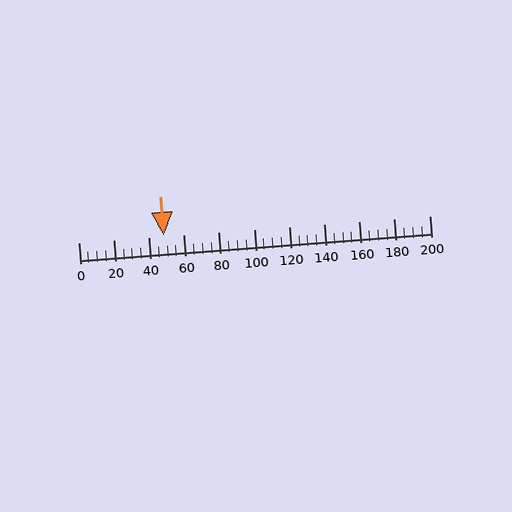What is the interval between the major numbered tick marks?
The major tick marks are spaced 20 units apart.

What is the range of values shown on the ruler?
The ruler shows values from 0 to 200.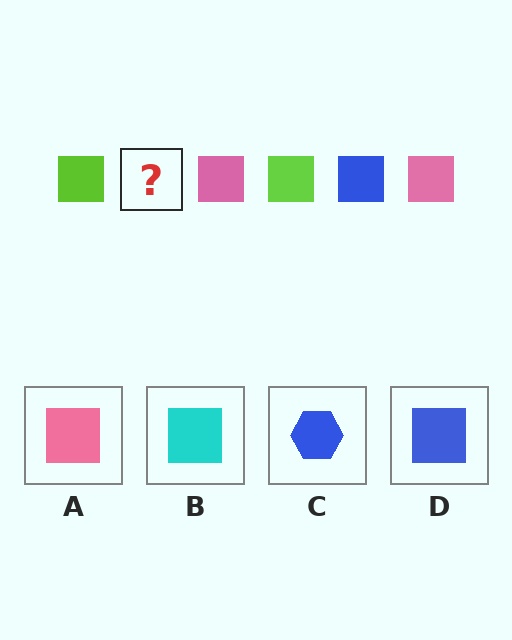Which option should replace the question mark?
Option D.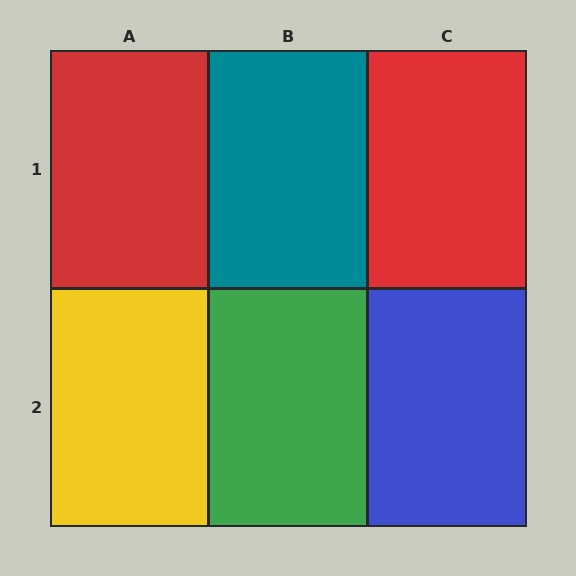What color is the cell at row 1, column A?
Red.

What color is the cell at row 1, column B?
Teal.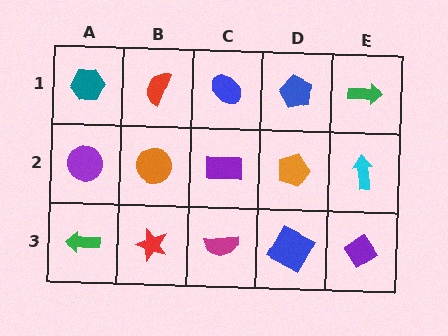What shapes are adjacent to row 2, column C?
A blue ellipse (row 1, column C), a magenta semicircle (row 3, column C), an orange circle (row 2, column B), an orange pentagon (row 2, column D).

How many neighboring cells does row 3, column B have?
3.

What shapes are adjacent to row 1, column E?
A cyan arrow (row 2, column E), a blue pentagon (row 1, column D).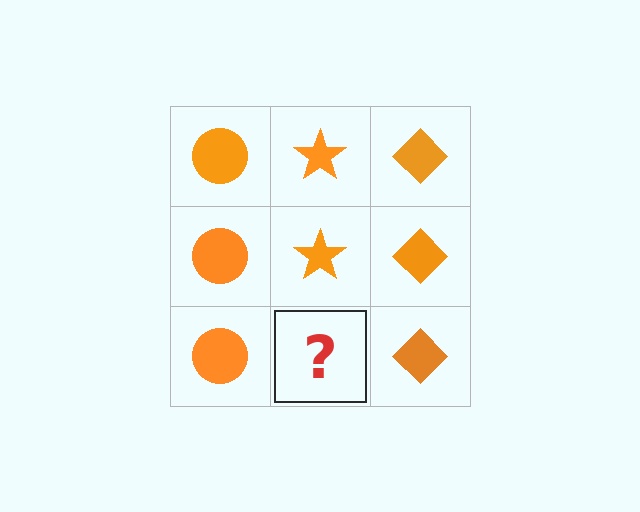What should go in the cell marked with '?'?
The missing cell should contain an orange star.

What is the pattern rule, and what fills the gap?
The rule is that each column has a consistent shape. The gap should be filled with an orange star.